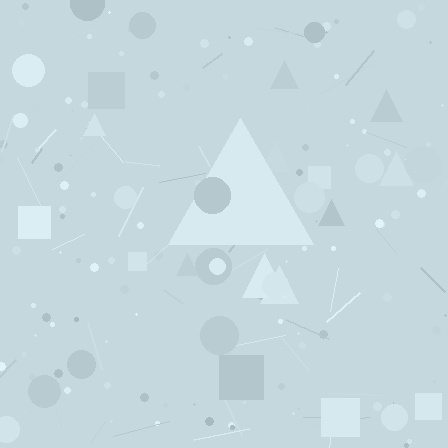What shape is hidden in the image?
A triangle is hidden in the image.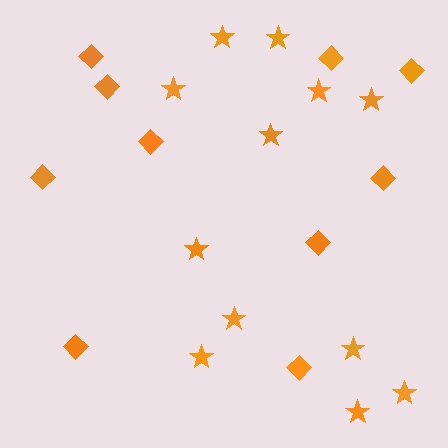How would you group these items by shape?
There are 2 groups: one group of stars (12) and one group of diamonds (10).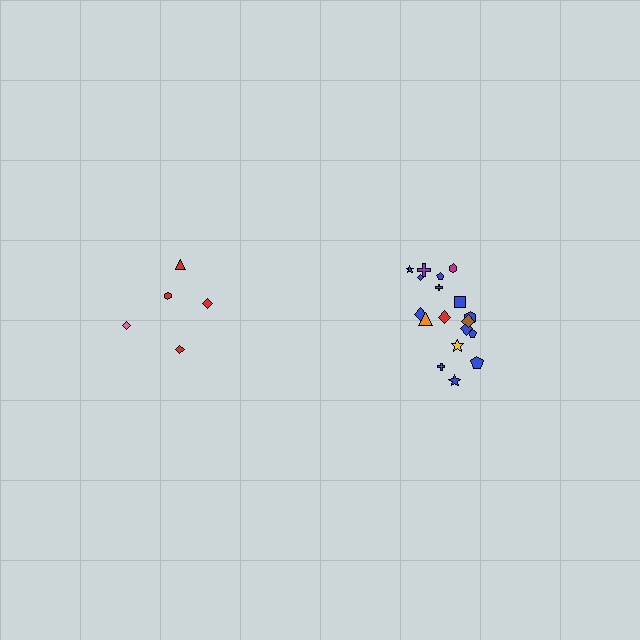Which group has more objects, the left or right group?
The right group.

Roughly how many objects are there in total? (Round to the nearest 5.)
Roughly 25 objects in total.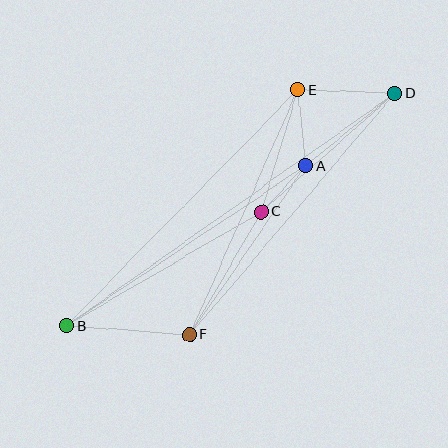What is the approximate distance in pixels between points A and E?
The distance between A and E is approximately 77 pixels.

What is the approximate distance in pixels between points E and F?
The distance between E and F is approximately 268 pixels.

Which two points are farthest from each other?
Points B and D are farthest from each other.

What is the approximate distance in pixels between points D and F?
The distance between D and F is approximately 317 pixels.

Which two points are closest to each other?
Points A and C are closest to each other.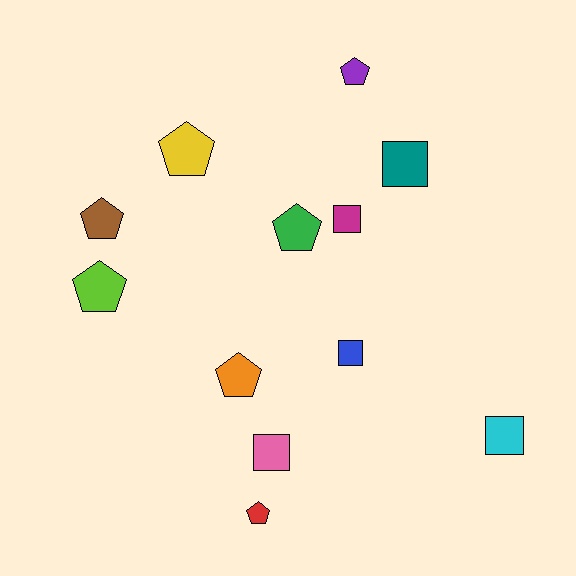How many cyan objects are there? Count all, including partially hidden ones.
There is 1 cyan object.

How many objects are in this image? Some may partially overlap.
There are 12 objects.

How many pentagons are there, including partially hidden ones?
There are 7 pentagons.